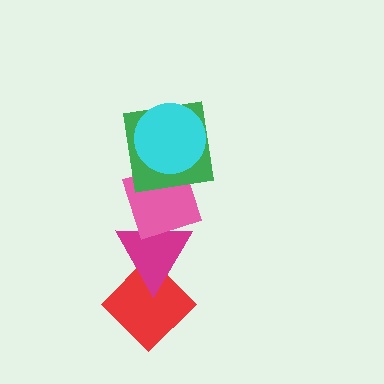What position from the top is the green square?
The green square is 2nd from the top.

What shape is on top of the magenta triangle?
The pink diamond is on top of the magenta triangle.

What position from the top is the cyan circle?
The cyan circle is 1st from the top.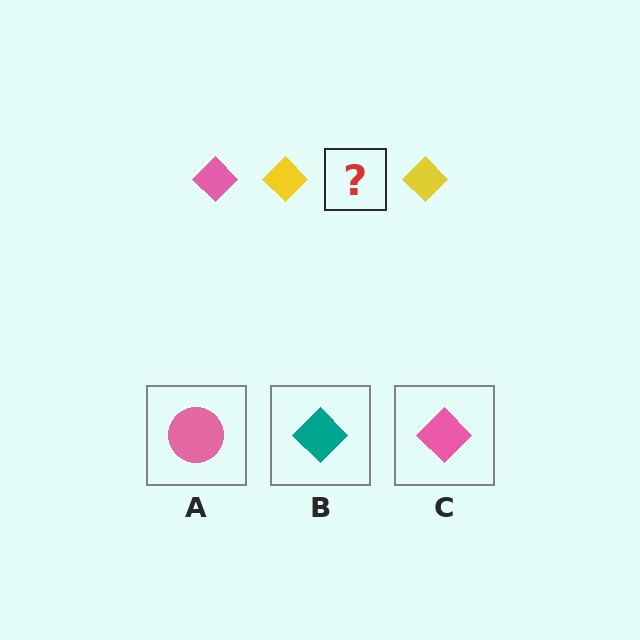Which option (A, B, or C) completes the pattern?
C.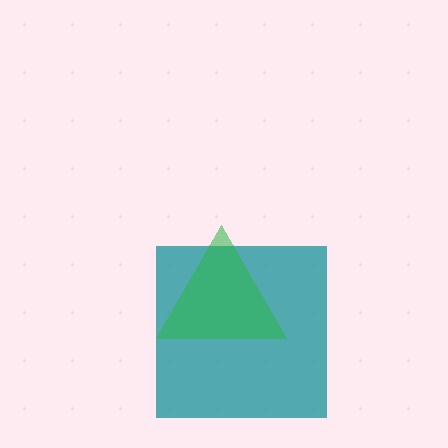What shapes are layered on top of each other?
The layered shapes are: a teal square, a green triangle.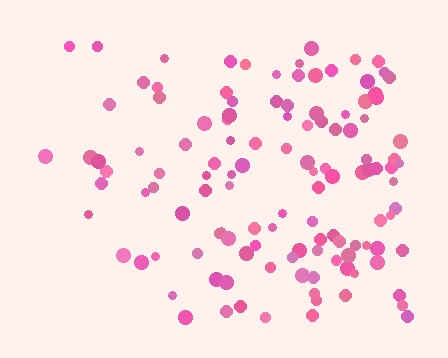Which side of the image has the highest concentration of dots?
The right.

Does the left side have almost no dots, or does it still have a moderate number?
Still a moderate number, just noticeably fewer than the right.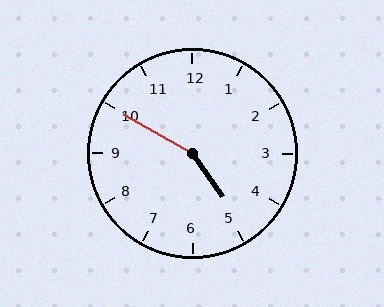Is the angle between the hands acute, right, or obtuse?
It is obtuse.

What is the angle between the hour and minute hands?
Approximately 155 degrees.